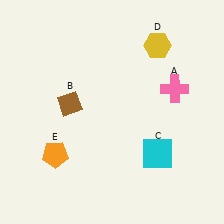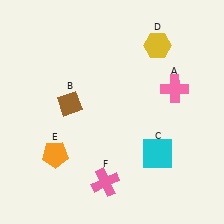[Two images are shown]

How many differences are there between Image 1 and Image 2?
There is 1 difference between the two images.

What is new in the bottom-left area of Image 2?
A pink cross (F) was added in the bottom-left area of Image 2.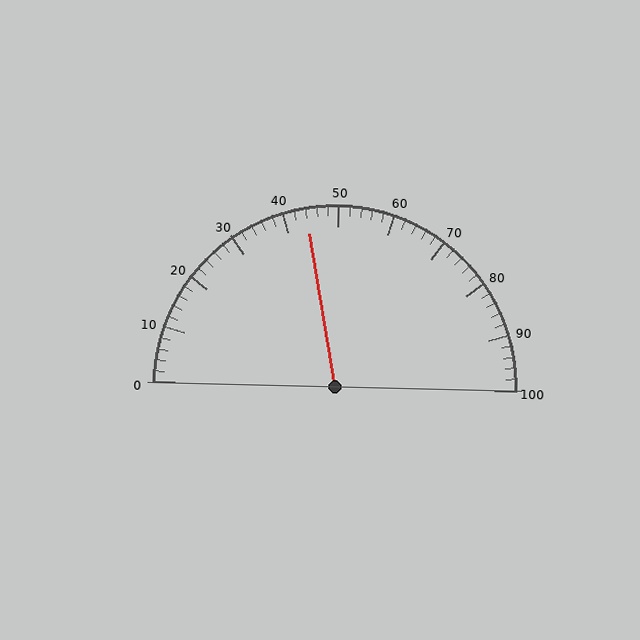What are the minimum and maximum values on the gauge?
The gauge ranges from 0 to 100.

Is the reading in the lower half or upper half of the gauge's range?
The reading is in the lower half of the range (0 to 100).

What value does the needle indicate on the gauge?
The needle indicates approximately 44.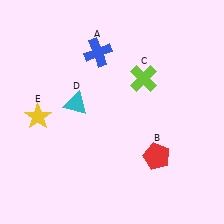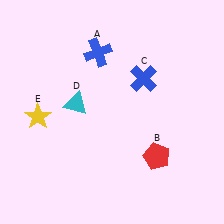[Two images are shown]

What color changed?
The cross (C) changed from lime in Image 1 to blue in Image 2.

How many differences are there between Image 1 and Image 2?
There is 1 difference between the two images.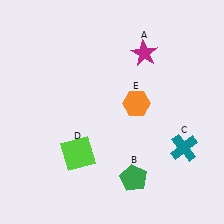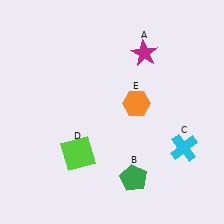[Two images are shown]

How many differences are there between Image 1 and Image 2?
There is 1 difference between the two images.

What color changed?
The cross (C) changed from teal in Image 1 to cyan in Image 2.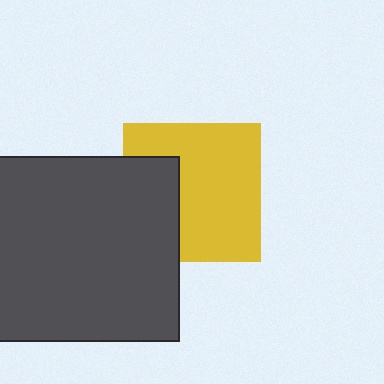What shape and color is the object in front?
The object in front is a dark gray square.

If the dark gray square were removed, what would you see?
You would see the complete yellow square.